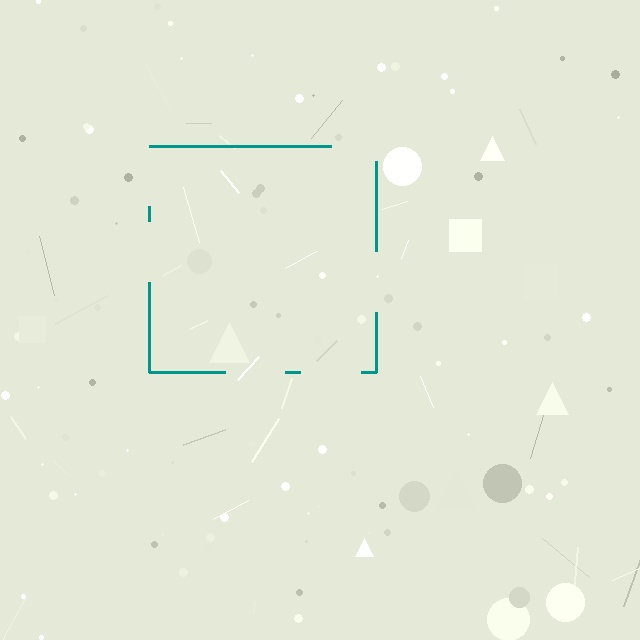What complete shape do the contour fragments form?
The contour fragments form a square.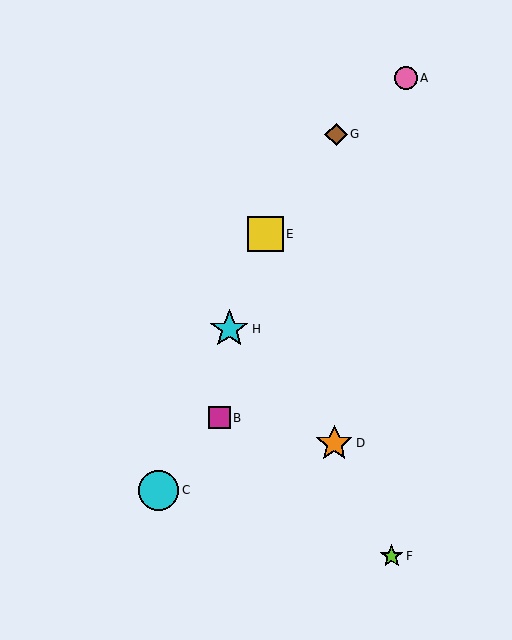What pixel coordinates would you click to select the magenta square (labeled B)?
Click at (219, 418) to select the magenta square B.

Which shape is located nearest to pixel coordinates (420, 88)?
The pink circle (labeled A) at (406, 78) is nearest to that location.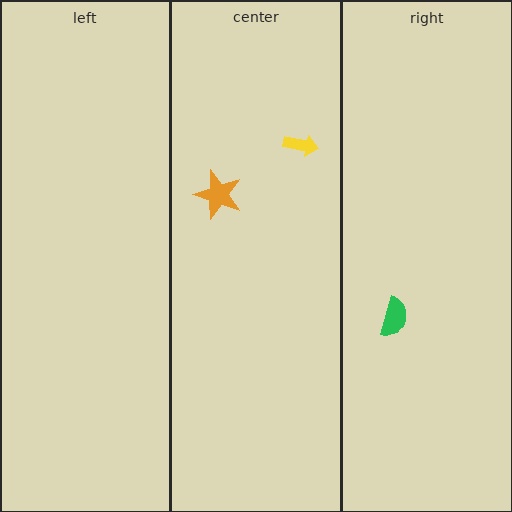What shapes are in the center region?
The yellow arrow, the orange star.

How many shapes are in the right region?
1.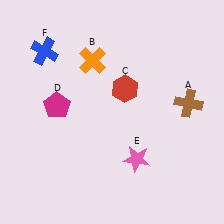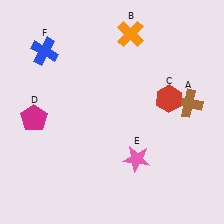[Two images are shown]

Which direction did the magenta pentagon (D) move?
The magenta pentagon (D) moved left.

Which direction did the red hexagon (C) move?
The red hexagon (C) moved right.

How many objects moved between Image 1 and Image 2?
3 objects moved between the two images.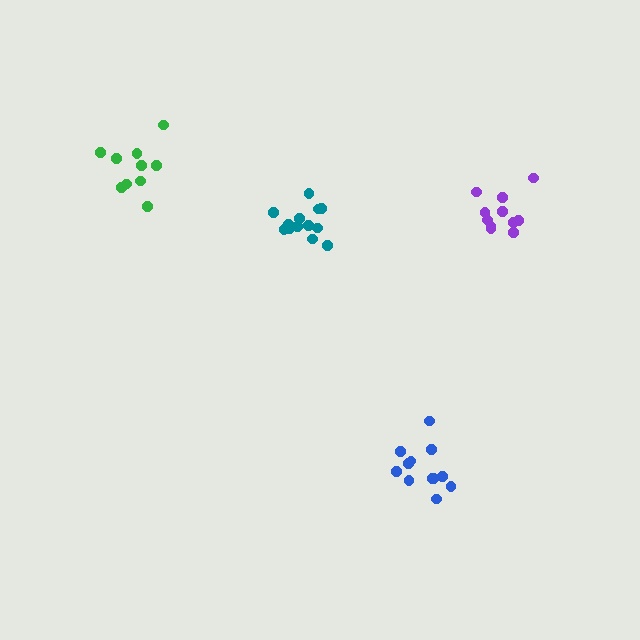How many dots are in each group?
Group 1: 12 dots, Group 2: 13 dots, Group 3: 10 dots, Group 4: 11 dots (46 total).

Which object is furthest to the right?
The purple cluster is rightmost.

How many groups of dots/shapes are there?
There are 4 groups.